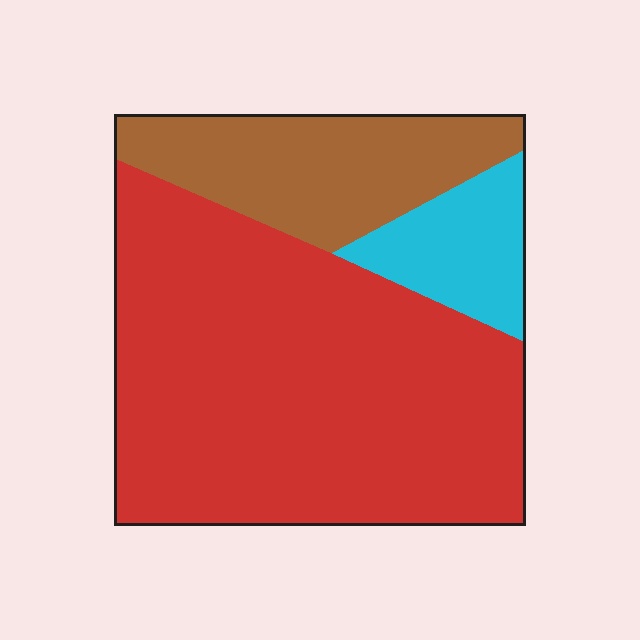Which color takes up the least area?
Cyan, at roughly 10%.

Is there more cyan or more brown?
Brown.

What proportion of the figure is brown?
Brown takes up between a sixth and a third of the figure.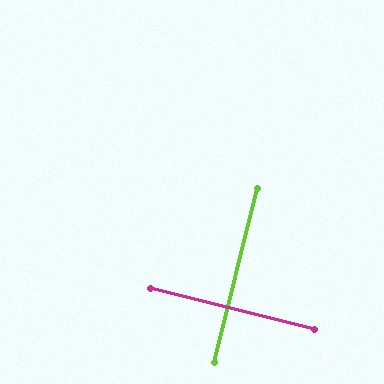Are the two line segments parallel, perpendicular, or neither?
Perpendicular — they meet at approximately 90°.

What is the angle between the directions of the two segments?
Approximately 90 degrees.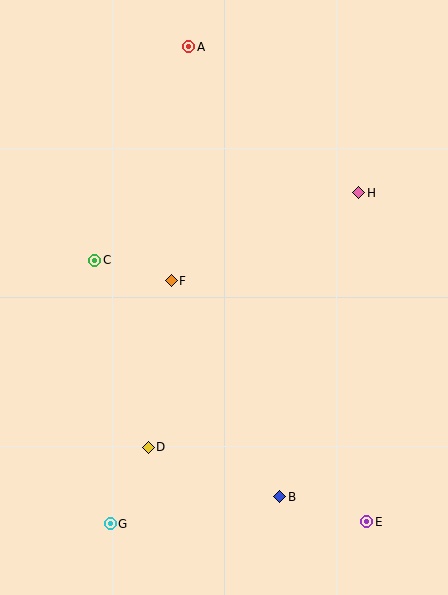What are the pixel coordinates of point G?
Point G is at (110, 524).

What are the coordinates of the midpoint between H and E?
The midpoint between H and E is at (363, 357).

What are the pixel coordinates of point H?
Point H is at (359, 193).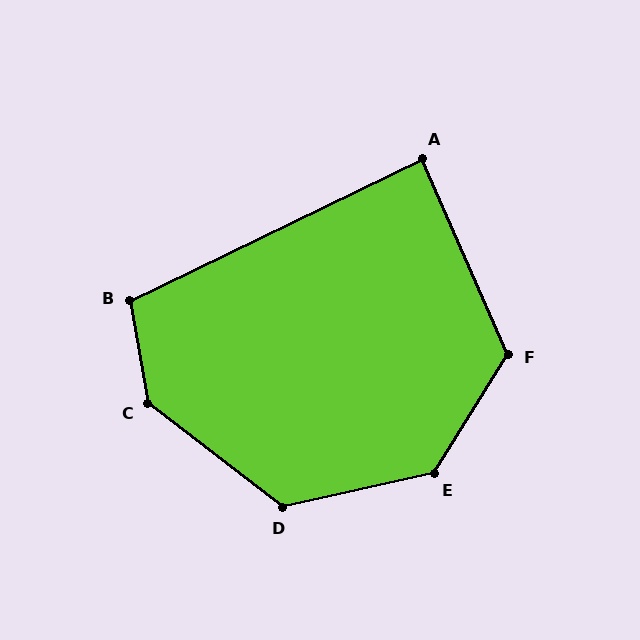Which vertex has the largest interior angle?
C, at approximately 138 degrees.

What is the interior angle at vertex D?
Approximately 130 degrees (obtuse).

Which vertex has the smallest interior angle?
A, at approximately 88 degrees.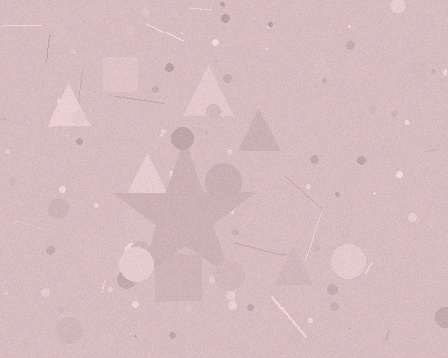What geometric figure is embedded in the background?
A star is embedded in the background.